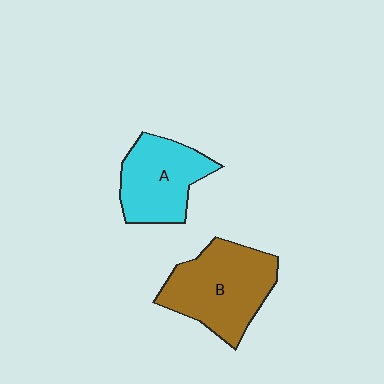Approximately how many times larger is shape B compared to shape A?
Approximately 1.3 times.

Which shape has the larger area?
Shape B (brown).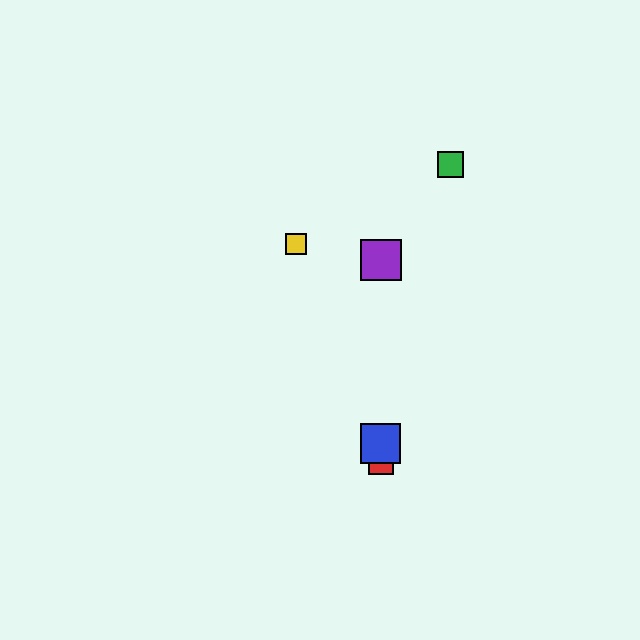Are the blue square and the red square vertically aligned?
Yes, both are at x≈381.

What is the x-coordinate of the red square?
The red square is at x≈381.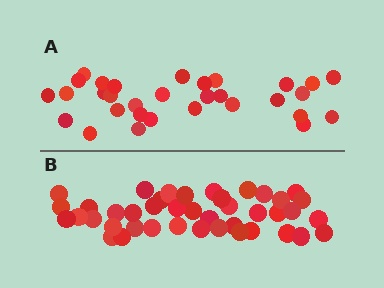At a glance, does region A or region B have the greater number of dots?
Region B (the bottom region) has more dots.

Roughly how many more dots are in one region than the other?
Region B has roughly 12 or so more dots than region A.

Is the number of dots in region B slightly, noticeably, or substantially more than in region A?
Region B has noticeably more, but not dramatically so. The ratio is roughly 1.4 to 1.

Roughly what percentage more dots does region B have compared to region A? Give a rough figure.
About 35% more.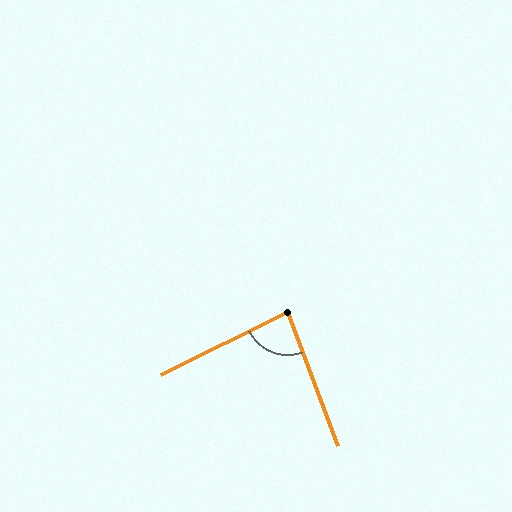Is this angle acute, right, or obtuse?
It is acute.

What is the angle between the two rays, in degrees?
Approximately 84 degrees.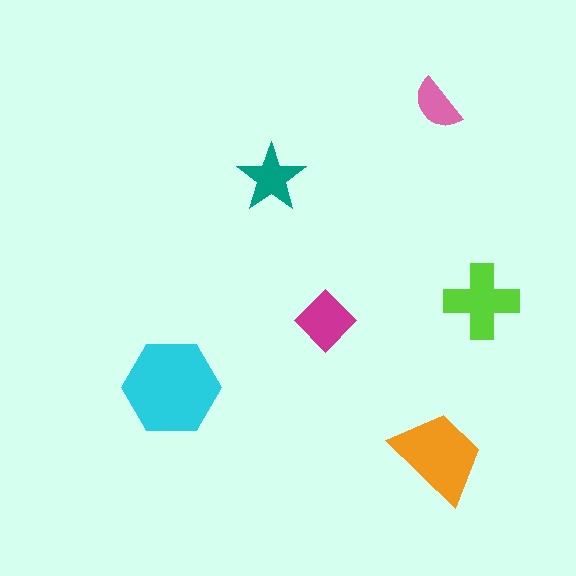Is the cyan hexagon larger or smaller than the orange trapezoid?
Larger.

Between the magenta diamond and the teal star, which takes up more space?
The magenta diamond.